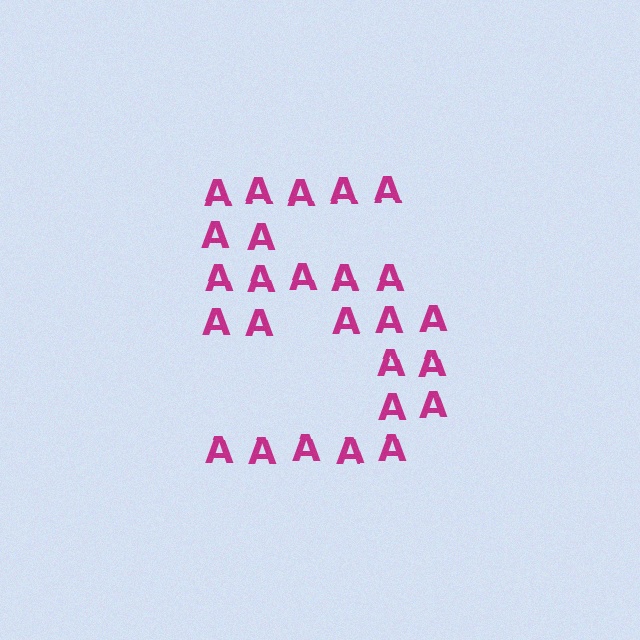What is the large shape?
The large shape is the digit 5.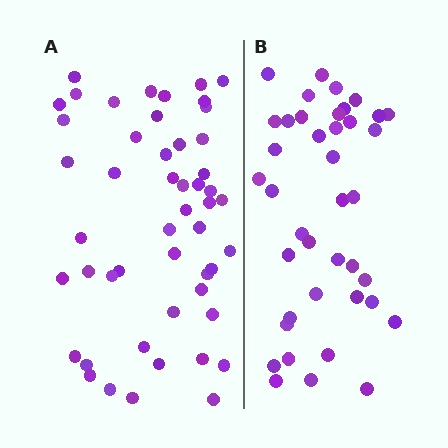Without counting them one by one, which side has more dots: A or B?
Region A (the left region) has more dots.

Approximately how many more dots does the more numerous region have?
Region A has roughly 10 or so more dots than region B.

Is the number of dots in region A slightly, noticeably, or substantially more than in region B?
Region A has noticeably more, but not dramatically so. The ratio is roughly 1.2 to 1.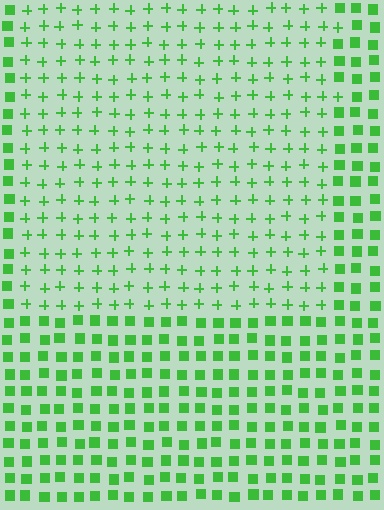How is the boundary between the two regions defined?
The boundary is defined by a change in element shape: plus signs inside vs. squares outside. All elements share the same color and spacing.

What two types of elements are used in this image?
The image uses plus signs inside the rectangle region and squares outside it.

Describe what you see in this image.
The image is filled with small green elements arranged in a uniform grid. A rectangle-shaped region contains plus signs, while the surrounding area contains squares. The boundary is defined purely by the change in element shape.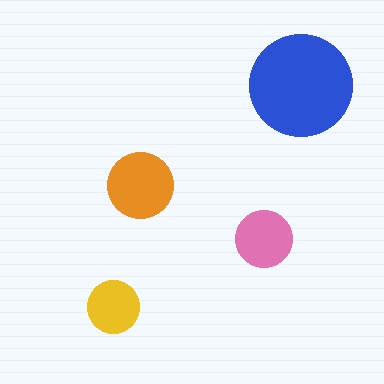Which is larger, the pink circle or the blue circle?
The blue one.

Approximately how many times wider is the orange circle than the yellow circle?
About 1.5 times wider.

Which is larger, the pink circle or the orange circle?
The orange one.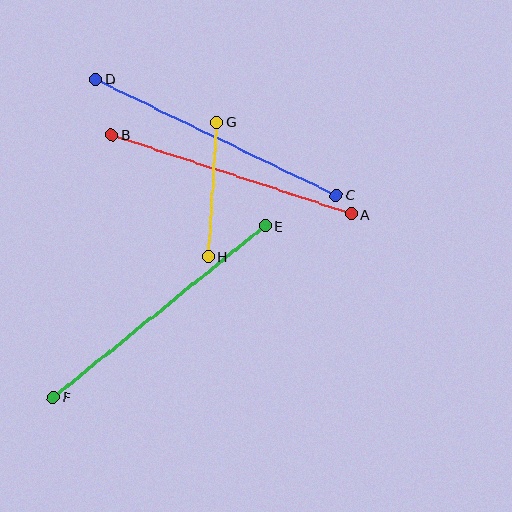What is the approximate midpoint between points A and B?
The midpoint is at approximately (231, 175) pixels.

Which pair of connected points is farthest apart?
Points E and F are farthest apart.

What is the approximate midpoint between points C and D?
The midpoint is at approximately (216, 137) pixels.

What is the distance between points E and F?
The distance is approximately 272 pixels.